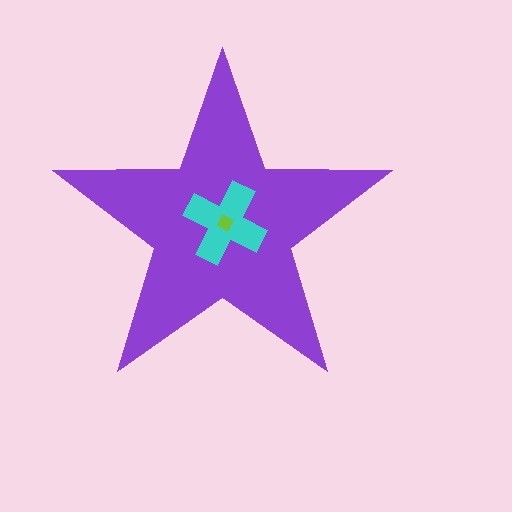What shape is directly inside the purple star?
The cyan cross.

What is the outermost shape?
The purple star.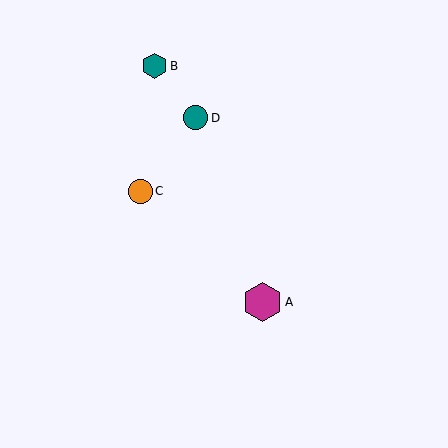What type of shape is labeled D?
Shape D is a teal circle.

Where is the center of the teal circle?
The center of the teal circle is at (195, 118).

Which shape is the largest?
The magenta hexagon (labeled A) is the largest.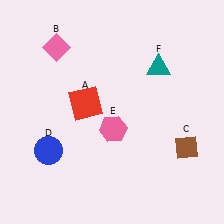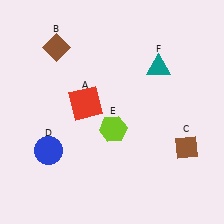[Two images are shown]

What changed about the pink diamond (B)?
In Image 1, B is pink. In Image 2, it changed to brown.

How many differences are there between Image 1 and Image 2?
There are 2 differences between the two images.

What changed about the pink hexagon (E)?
In Image 1, E is pink. In Image 2, it changed to lime.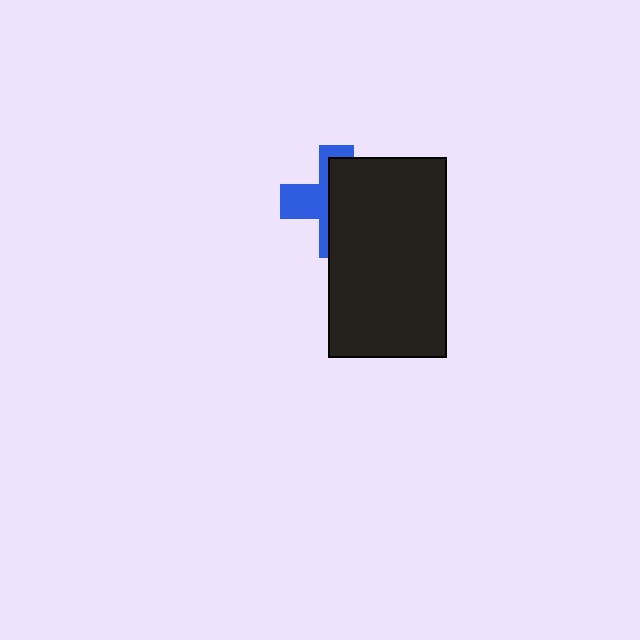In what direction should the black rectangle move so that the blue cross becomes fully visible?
The black rectangle should move right. That is the shortest direction to clear the overlap and leave the blue cross fully visible.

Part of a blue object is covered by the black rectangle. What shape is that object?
It is a cross.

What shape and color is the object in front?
The object in front is a black rectangle.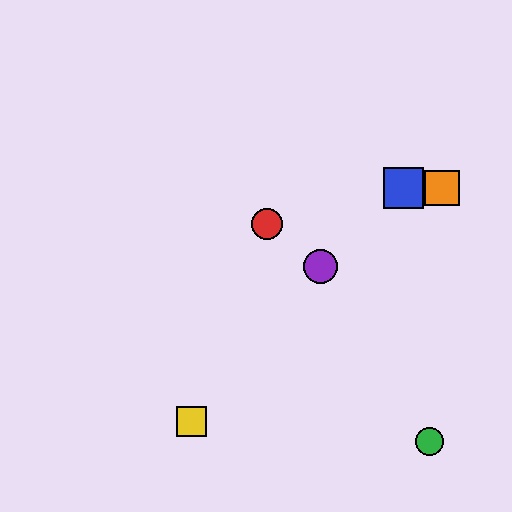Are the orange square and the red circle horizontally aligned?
No, the orange square is at y≈188 and the red circle is at y≈224.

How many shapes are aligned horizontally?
2 shapes (the blue square, the orange square) are aligned horizontally.